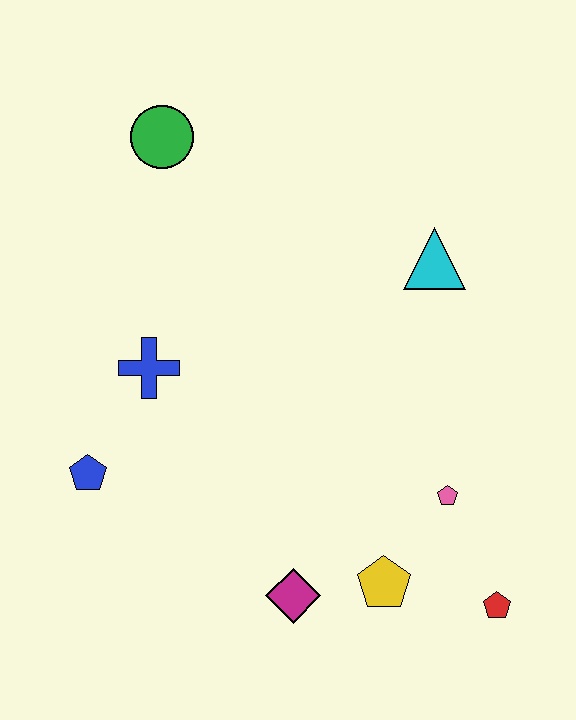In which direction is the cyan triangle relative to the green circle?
The cyan triangle is to the right of the green circle.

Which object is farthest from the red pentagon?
The green circle is farthest from the red pentagon.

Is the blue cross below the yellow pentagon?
No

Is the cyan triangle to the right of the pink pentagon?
No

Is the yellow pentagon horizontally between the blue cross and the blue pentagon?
No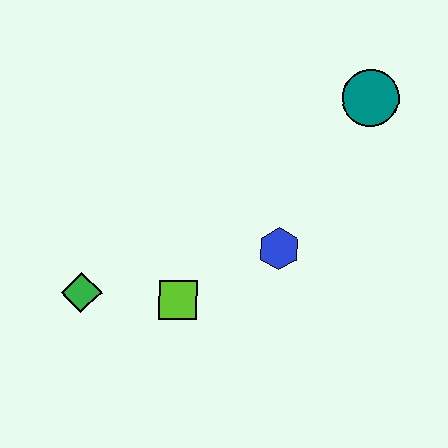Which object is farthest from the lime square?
The teal circle is farthest from the lime square.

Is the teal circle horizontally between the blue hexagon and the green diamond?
No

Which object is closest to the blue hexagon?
The lime square is closest to the blue hexagon.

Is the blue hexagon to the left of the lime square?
No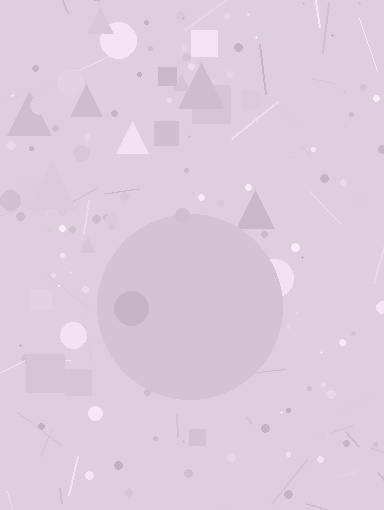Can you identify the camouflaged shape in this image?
The camouflaged shape is a circle.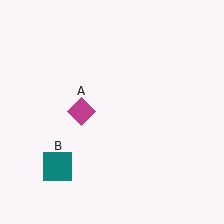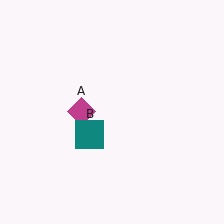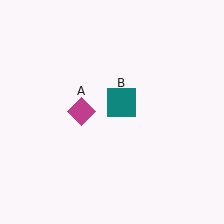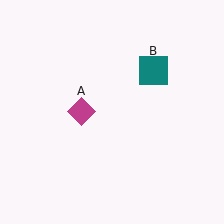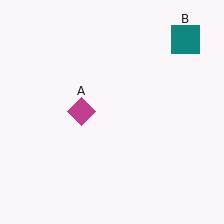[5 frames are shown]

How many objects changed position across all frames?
1 object changed position: teal square (object B).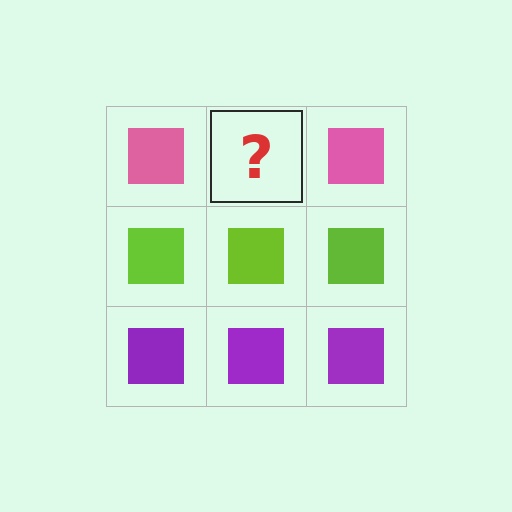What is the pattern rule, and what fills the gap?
The rule is that each row has a consistent color. The gap should be filled with a pink square.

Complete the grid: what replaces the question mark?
The question mark should be replaced with a pink square.